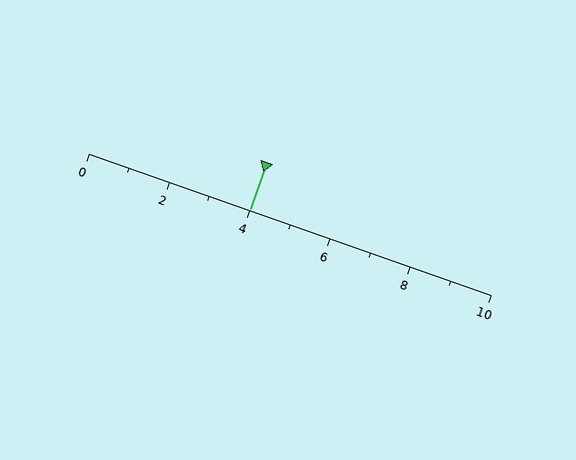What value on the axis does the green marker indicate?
The marker indicates approximately 4.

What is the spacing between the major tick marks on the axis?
The major ticks are spaced 2 apart.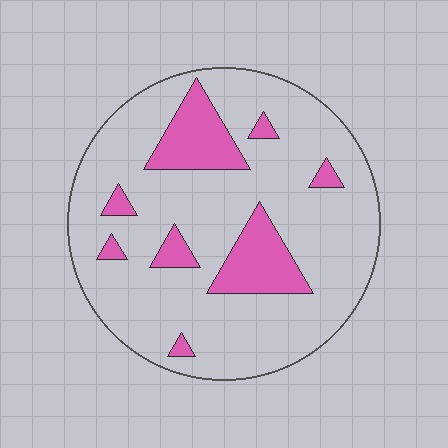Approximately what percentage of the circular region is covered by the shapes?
Approximately 20%.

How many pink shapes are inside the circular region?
8.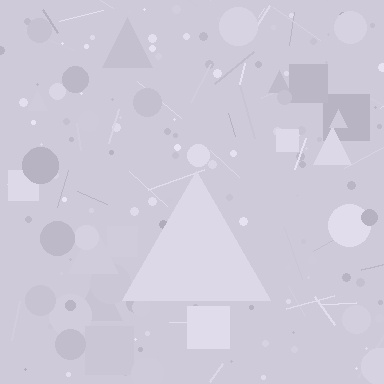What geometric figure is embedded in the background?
A triangle is embedded in the background.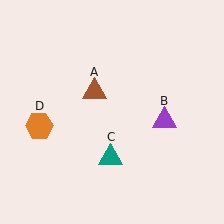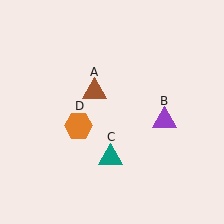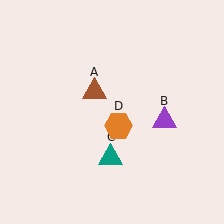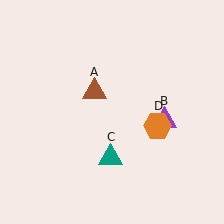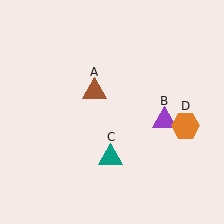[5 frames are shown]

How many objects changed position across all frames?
1 object changed position: orange hexagon (object D).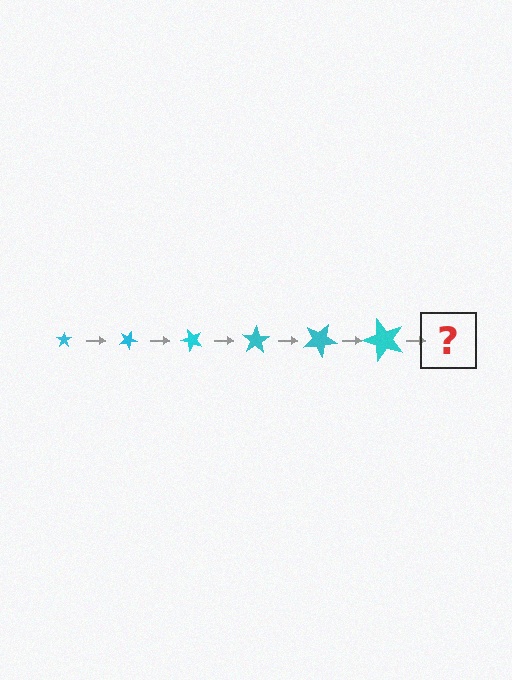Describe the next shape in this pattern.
It should be a star, larger than the previous one and rotated 150 degrees from the start.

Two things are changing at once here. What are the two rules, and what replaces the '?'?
The two rules are that the star grows larger each step and it rotates 25 degrees each step. The '?' should be a star, larger than the previous one and rotated 150 degrees from the start.